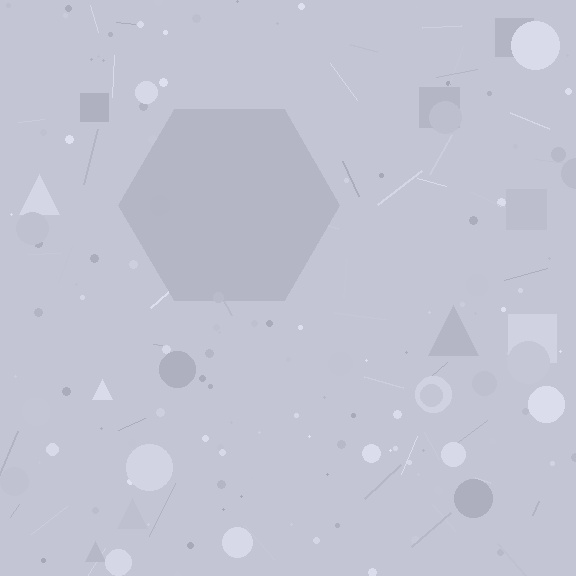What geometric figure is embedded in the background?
A hexagon is embedded in the background.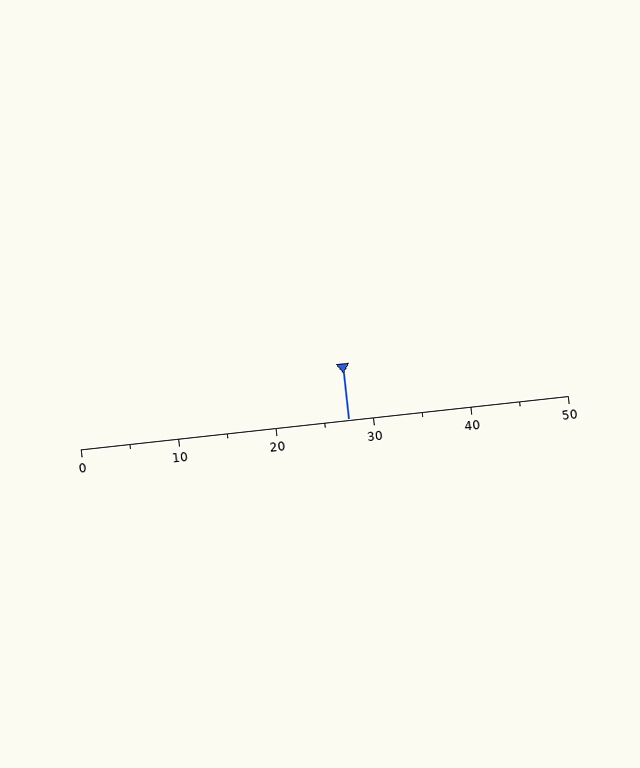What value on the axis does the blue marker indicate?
The marker indicates approximately 27.5.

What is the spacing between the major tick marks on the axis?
The major ticks are spaced 10 apart.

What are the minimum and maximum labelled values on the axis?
The axis runs from 0 to 50.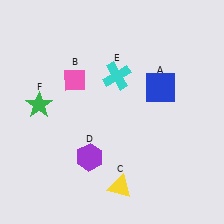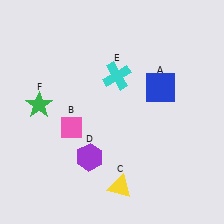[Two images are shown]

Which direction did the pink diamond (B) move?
The pink diamond (B) moved down.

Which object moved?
The pink diamond (B) moved down.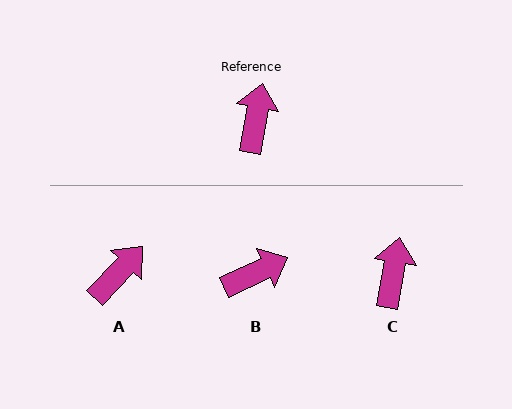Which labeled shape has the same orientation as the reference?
C.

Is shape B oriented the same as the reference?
No, it is off by about 55 degrees.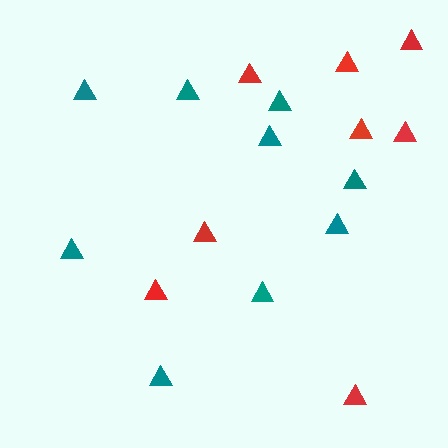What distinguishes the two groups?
There are 2 groups: one group of teal triangles (9) and one group of red triangles (8).